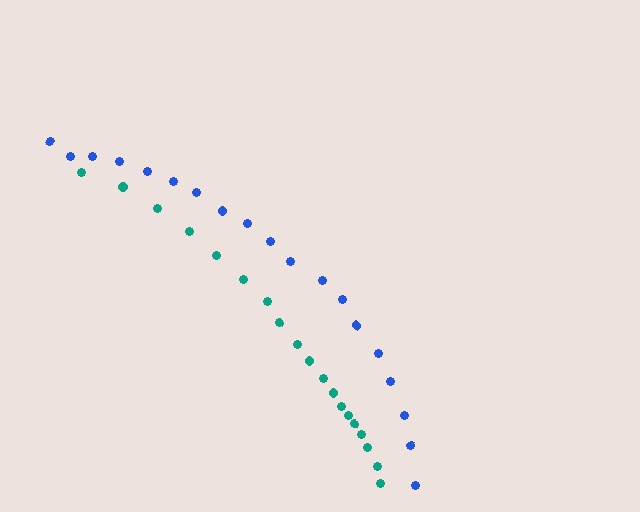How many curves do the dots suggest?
There are 2 distinct paths.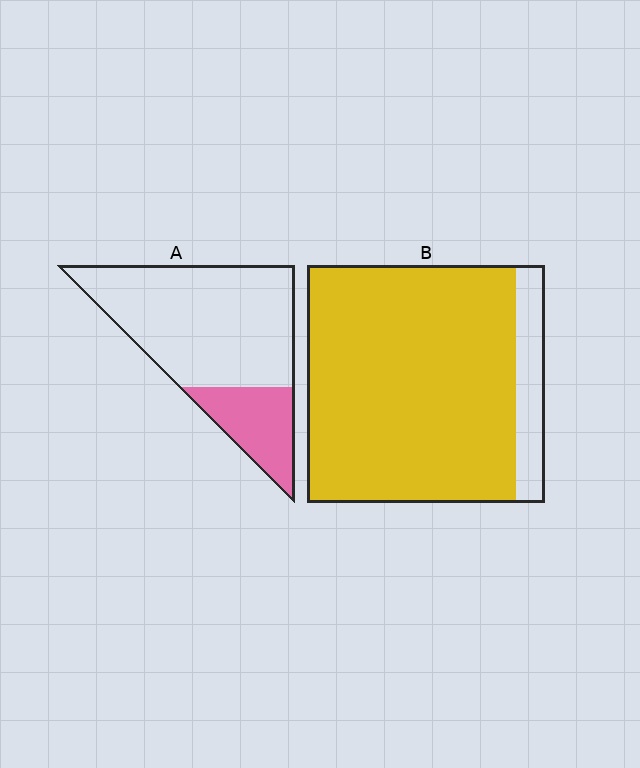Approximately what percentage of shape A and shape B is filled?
A is approximately 25% and B is approximately 90%.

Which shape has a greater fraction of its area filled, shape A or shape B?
Shape B.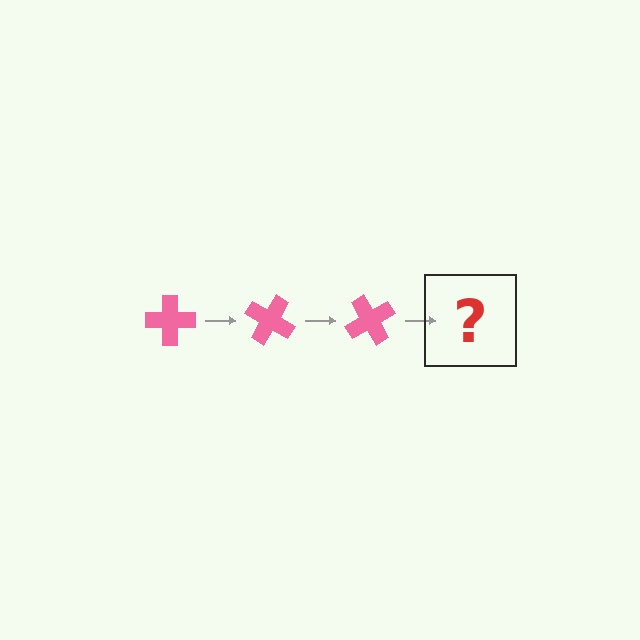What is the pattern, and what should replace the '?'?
The pattern is that the cross rotates 30 degrees each step. The '?' should be a pink cross rotated 90 degrees.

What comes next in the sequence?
The next element should be a pink cross rotated 90 degrees.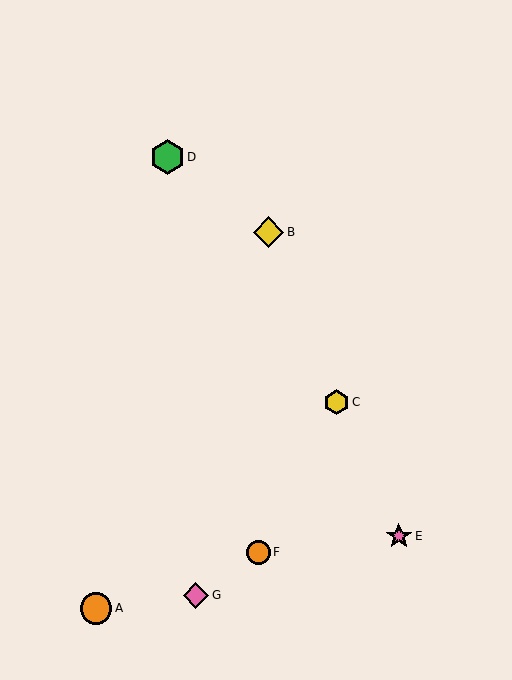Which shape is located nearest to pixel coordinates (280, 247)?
The yellow diamond (labeled B) at (269, 232) is nearest to that location.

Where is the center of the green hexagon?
The center of the green hexagon is at (167, 157).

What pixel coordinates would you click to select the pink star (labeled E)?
Click at (399, 536) to select the pink star E.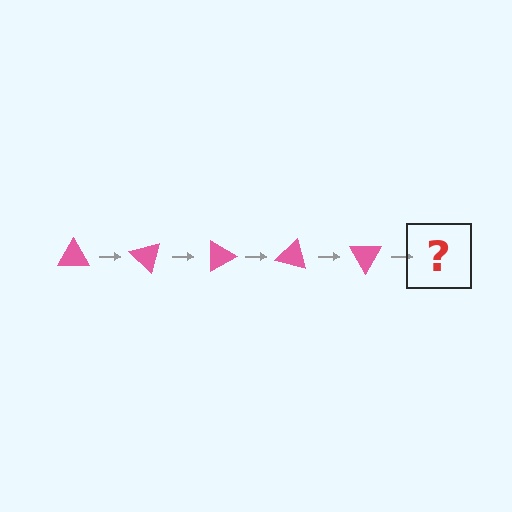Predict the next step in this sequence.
The next step is a pink triangle rotated 225 degrees.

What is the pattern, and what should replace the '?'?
The pattern is that the triangle rotates 45 degrees each step. The '?' should be a pink triangle rotated 225 degrees.